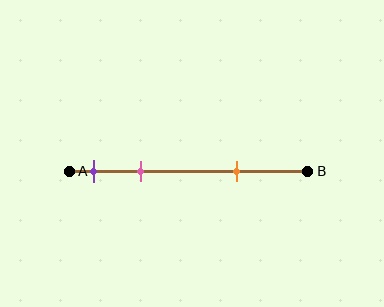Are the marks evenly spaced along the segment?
No, the marks are not evenly spaced.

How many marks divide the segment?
There are 3 marks dividing the segment.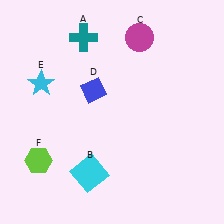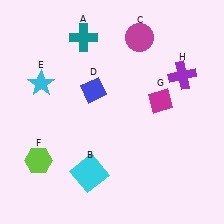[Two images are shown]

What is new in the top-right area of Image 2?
A magenta diamond (G) was added in the top-right area of Image 2.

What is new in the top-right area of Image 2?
A purple cross (H) was added in the top-right area of Image 2.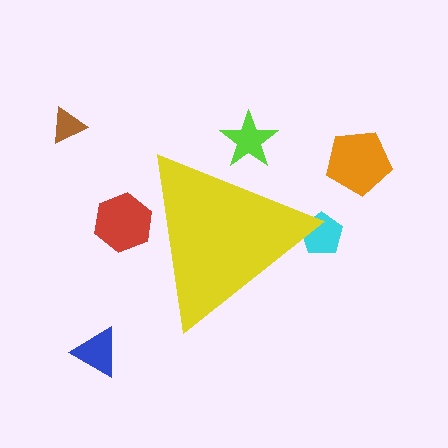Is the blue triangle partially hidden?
No, the blue triangle is fully visible.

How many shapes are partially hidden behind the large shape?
3 shapes are partially hidden.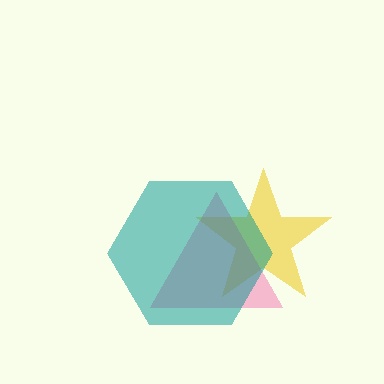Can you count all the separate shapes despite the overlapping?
Yes, there are 3 separate shapes.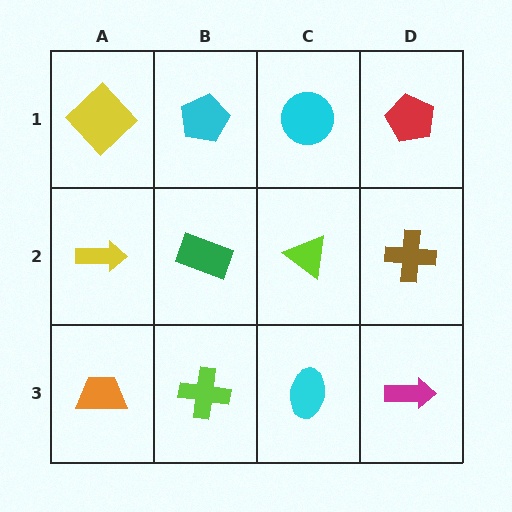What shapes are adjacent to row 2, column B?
A cyan pentagon (row 1, column B), a lime cross (row 3, column B), a yellow arrow (row 2, column A), a lime triangle (row 2, column C).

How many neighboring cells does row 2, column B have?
4.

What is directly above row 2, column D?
A red pentagon.